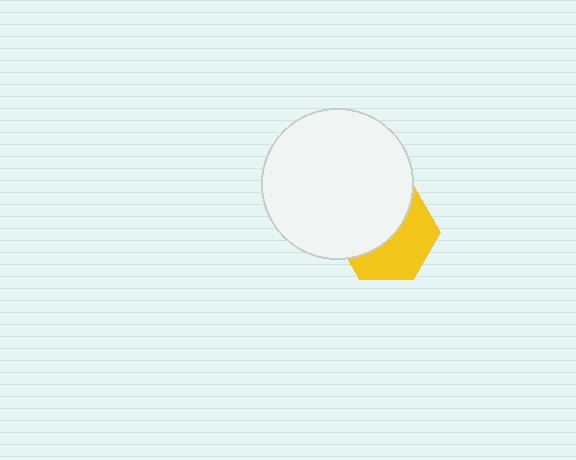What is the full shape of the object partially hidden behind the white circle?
The partially hidden object is a yellow hexagon.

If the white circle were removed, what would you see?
You would see the complete yellow hexagon.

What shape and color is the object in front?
The object in front is a white circle.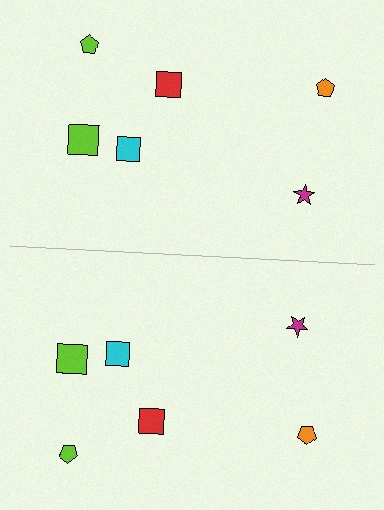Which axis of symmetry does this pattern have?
The pattern has a horizontal axis of symmetry running through the center of the image.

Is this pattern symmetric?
Yes, this pattern has bilateral (reflection) symmetry.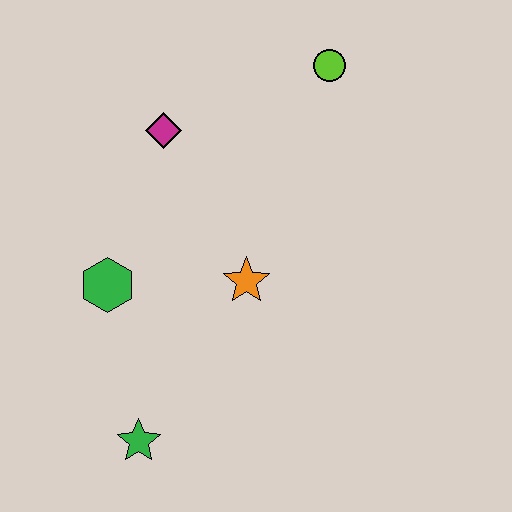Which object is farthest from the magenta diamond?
The green star is farthest from the magenta diamond.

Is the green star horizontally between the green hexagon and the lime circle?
Yes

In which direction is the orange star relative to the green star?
The orange star is above the green star.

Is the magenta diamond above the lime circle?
No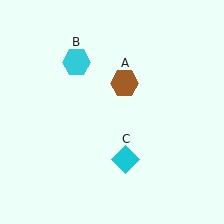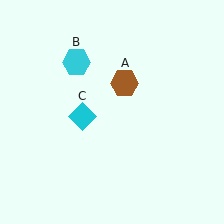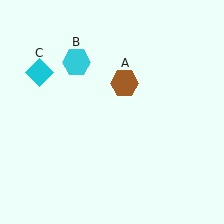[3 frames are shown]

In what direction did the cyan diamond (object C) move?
The cyan diamond (object C) moved up and to the left.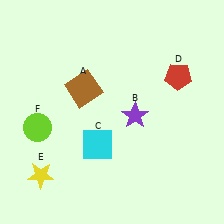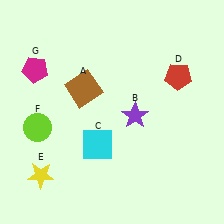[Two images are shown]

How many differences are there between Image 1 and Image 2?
There is 1 difference between the two images.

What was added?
A magenta pentagon (G) was added in Image 2.